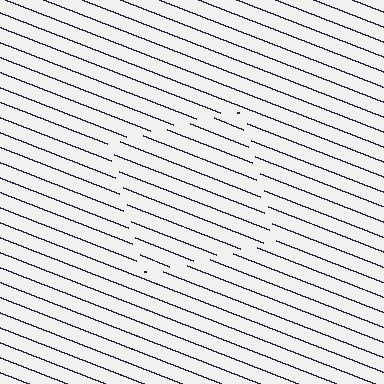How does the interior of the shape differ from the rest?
The interior of the shape contains the same grating, shifted by half a period — the contour is defined by the phase discontinuity where line-ends from the inner and outer gratings abut.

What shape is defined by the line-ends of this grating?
An illusory square. The interior of the shape contains the same grating, shifted by half a period — the contour is defined by the phase discontinuity where line-ends from the inner and outer gratings abut.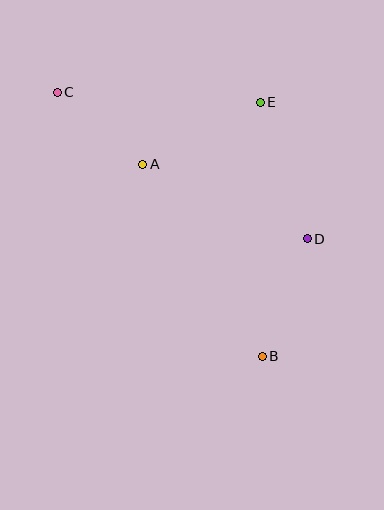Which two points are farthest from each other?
Points B and C are farthest from each other.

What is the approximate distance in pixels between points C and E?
The distance between C and E is approximately 203 pixels.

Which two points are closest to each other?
Points A and C are closest to each other.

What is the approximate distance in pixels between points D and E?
The distance between D and E is approximately 145 pixels.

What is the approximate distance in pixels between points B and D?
The distance between B and D is approximately 126 pixels.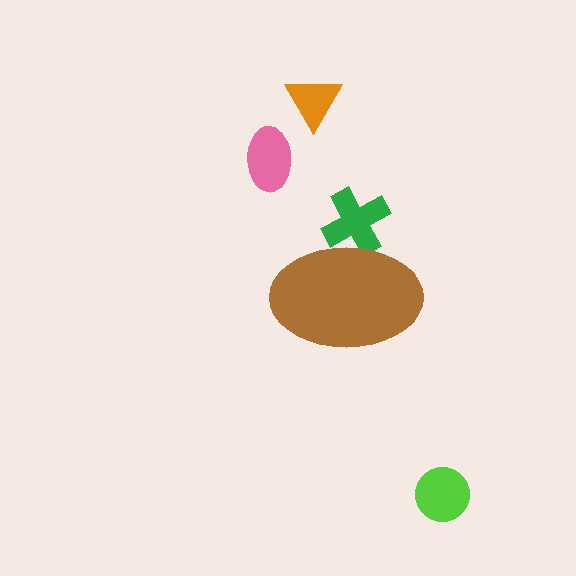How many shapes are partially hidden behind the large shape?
1 shape is partially hidden.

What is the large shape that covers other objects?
A brown ellipse.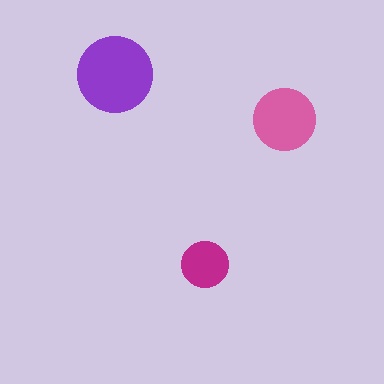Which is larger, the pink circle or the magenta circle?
The pink one.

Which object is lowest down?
The magenta circle is bottommost.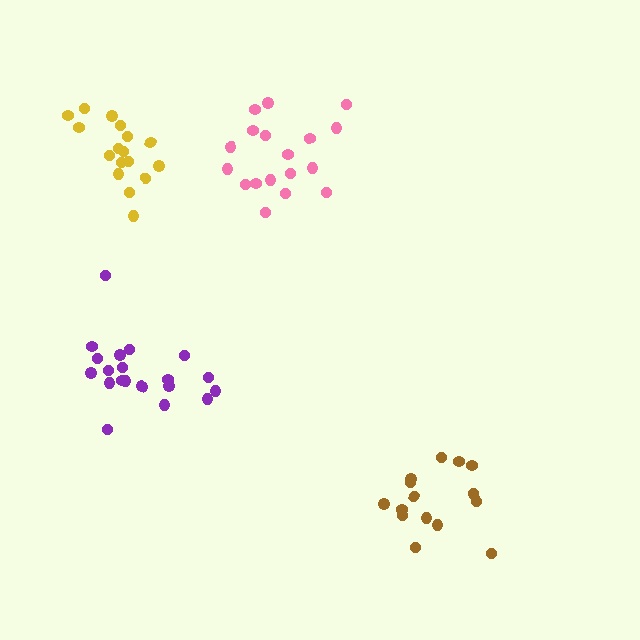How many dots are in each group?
Group 1: 17 dots, Group 2: 20 dots, Group 3: 18 dots, Group 4: 15 dots (70 total).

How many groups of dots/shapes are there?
There are 4 groups.